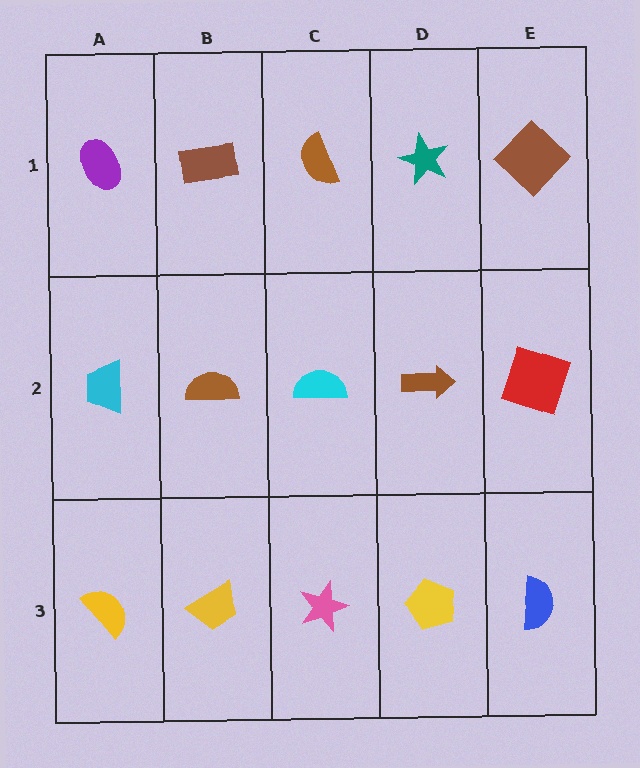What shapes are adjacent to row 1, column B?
A brown semicircle (row 2, column B), a purple ellipse (row 1, column A), a brown semicircle (row 1, column C).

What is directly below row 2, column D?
A yellow pentagon.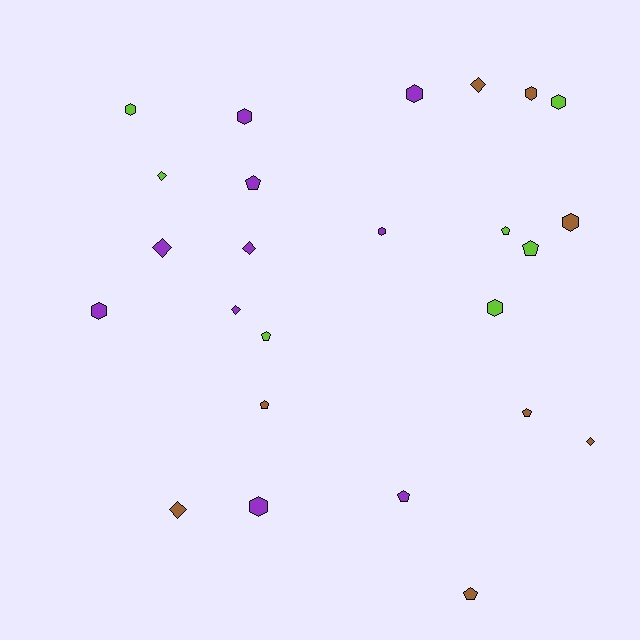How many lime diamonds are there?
There is 1 lime diamond.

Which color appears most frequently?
Purple, with 10 objects.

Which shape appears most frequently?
Hexagon, with 10 objects.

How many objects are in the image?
There are 25 objects.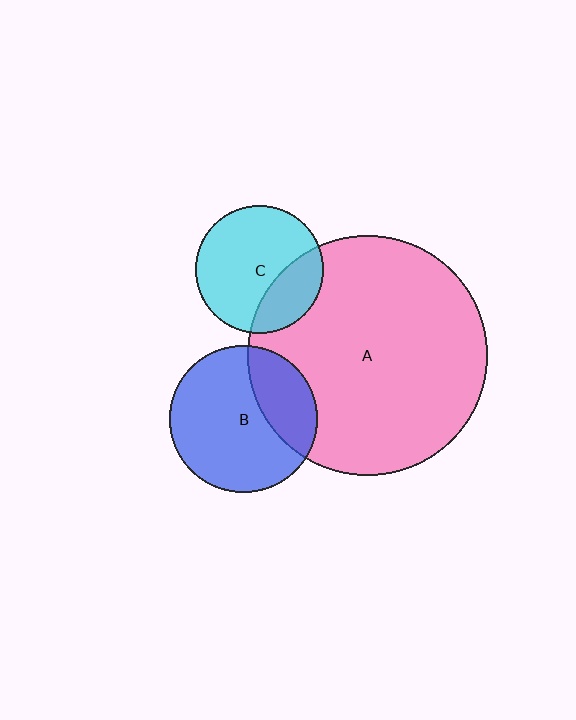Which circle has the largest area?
Circle A (pink).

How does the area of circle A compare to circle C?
Approximately 3.5 times.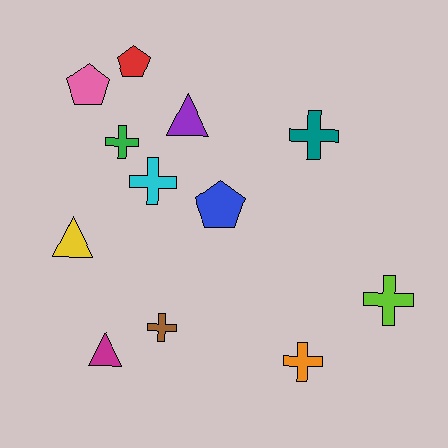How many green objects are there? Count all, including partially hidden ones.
There is 1 green object.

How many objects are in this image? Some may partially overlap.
There are 12 objects.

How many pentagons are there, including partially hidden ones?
There are 3 pentagons.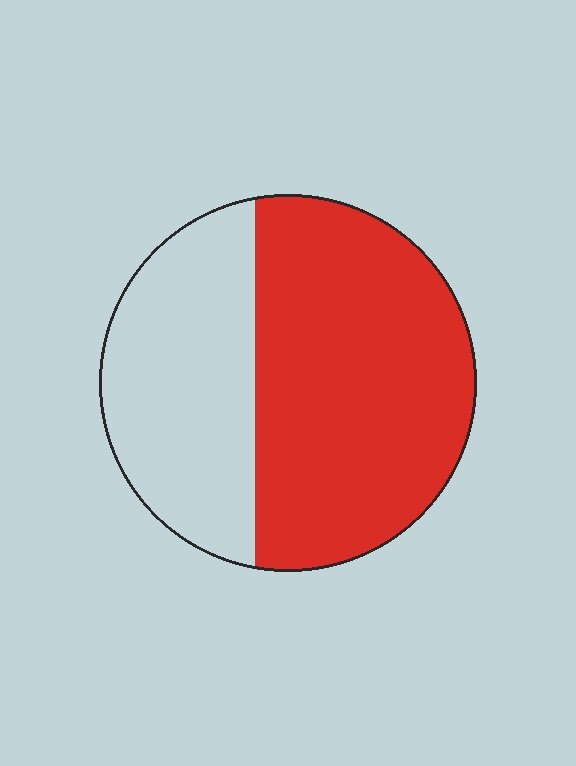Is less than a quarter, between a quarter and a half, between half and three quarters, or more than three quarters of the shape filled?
Between half and three quarters.